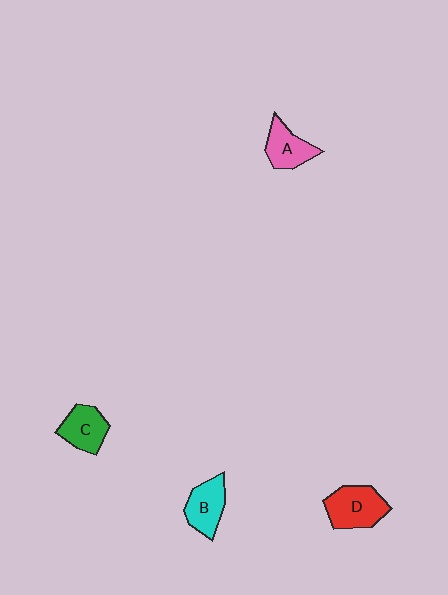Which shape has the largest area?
Shape D (red).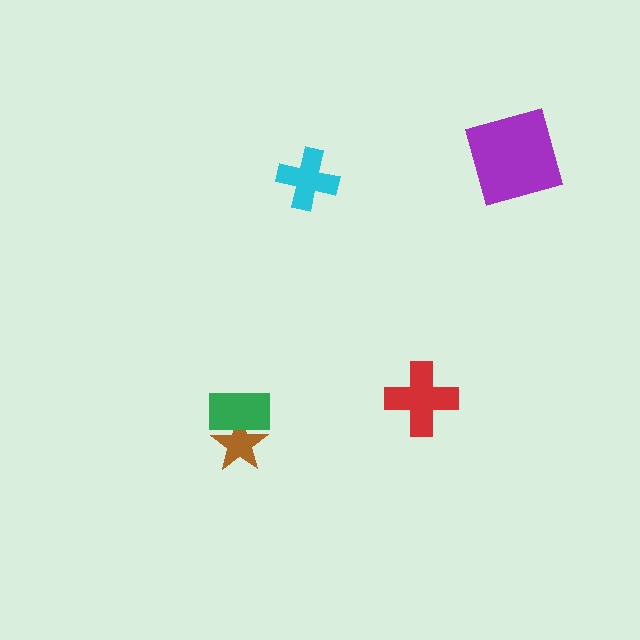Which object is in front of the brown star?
The green rectangle is in front of the brown star.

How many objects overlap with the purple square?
0 objects overlap with the purple square.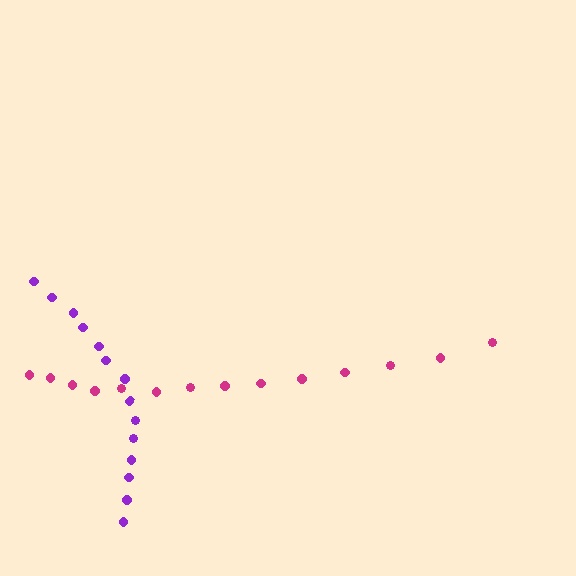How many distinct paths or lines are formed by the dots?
There are 2 distinct paths.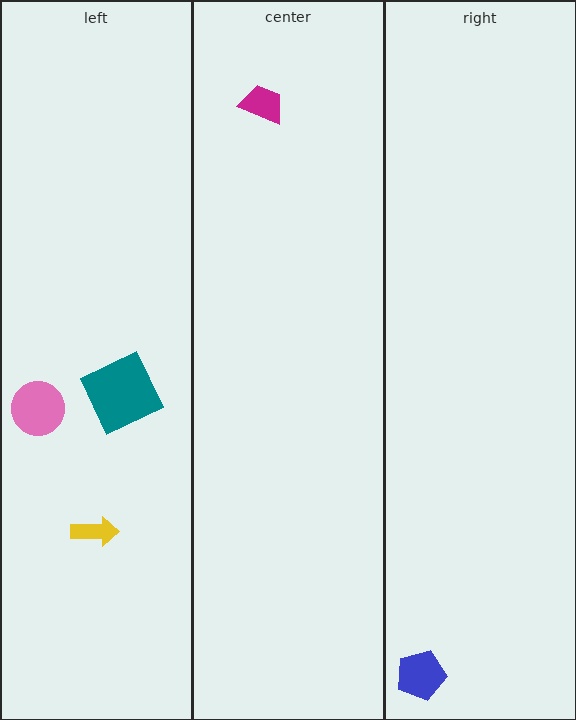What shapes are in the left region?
The pink circle, the yellow arrow, the teal square.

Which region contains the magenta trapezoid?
The center region.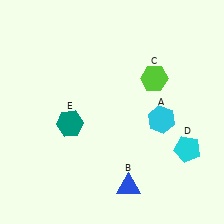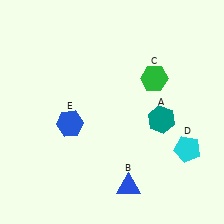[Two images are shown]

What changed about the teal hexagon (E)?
In Image 1, E is teal. In Image 2, it changed to blue.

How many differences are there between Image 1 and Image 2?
There are 3 differences between the two images.